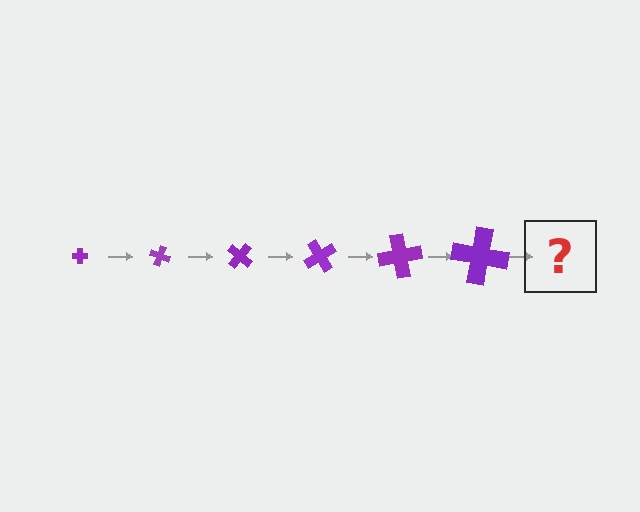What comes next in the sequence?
The next element should be a cross, larger than the previous one and rotated 120 degrees from the start.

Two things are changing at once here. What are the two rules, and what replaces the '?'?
The two rules are that the cross grows larger each step and it rotates 20 degrees each step. The '?' should be a cross, larger than the previous one and rotated 120 degrees from the start.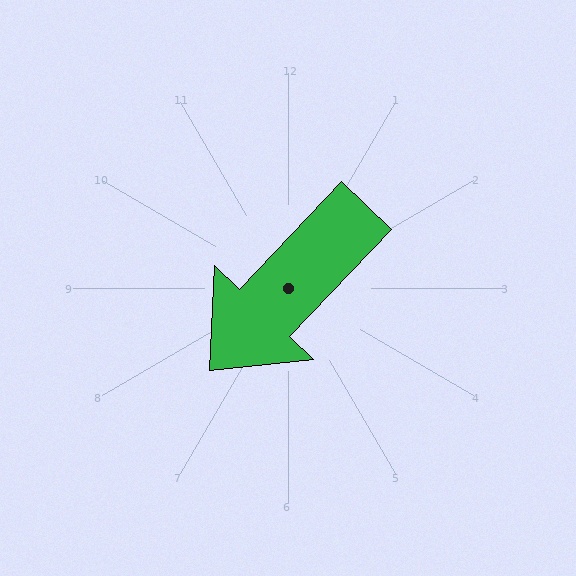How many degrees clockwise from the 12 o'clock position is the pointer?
Approximately 224 degrees.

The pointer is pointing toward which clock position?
Roughly 7 o'clock.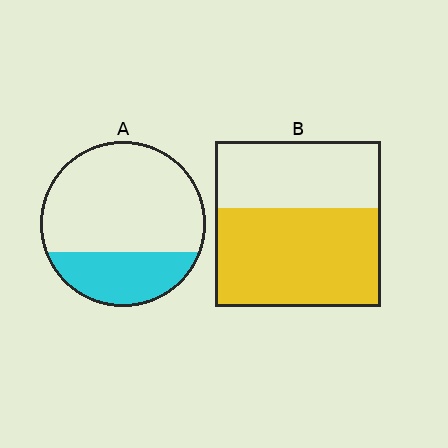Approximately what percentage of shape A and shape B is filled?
A is approximately 30% and B is approximately 60%.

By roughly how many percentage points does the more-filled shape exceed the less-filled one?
By roughly 30 percentage points (B over A).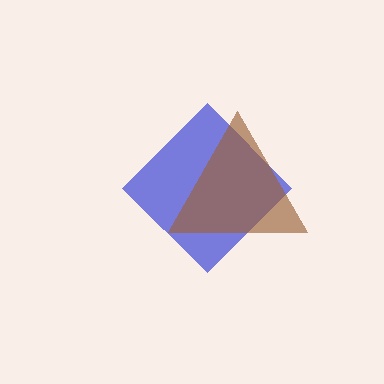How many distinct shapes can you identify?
There are 2 distinct shapes: a blue diamond, a brown triangle.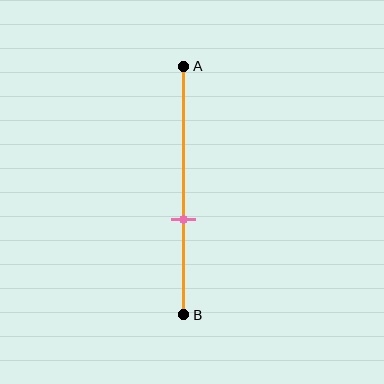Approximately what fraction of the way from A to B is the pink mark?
The pink mark is approximately 60% of the way from A to B.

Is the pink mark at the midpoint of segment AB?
No, the mark is at about 60% from A, not at the 50% midpoint.